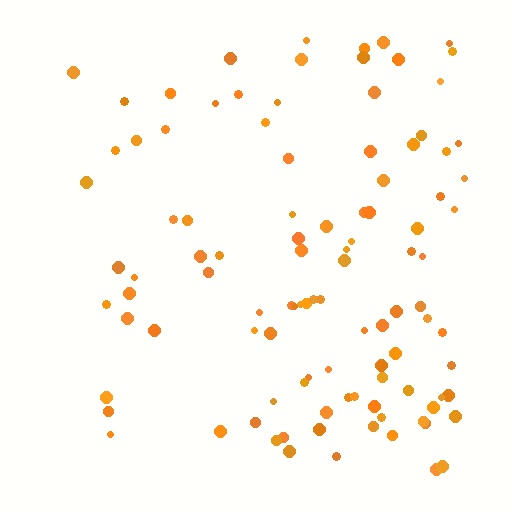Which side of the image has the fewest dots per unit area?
The left.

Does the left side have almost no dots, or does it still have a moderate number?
Still a moderate number, just noticeably fewer than the right.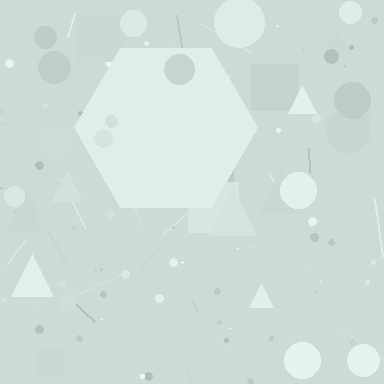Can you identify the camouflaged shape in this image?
The camouflaged shape is a hexagon.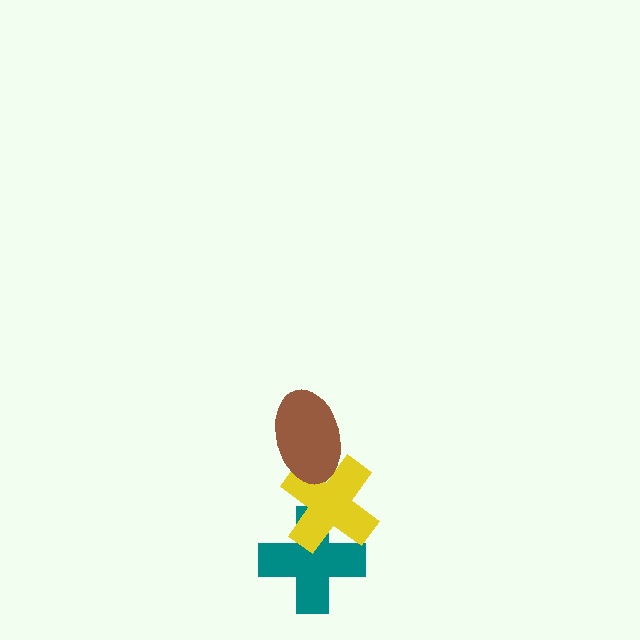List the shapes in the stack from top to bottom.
From top to bottom: the brown ellipse, the yellow cross, the teal cross.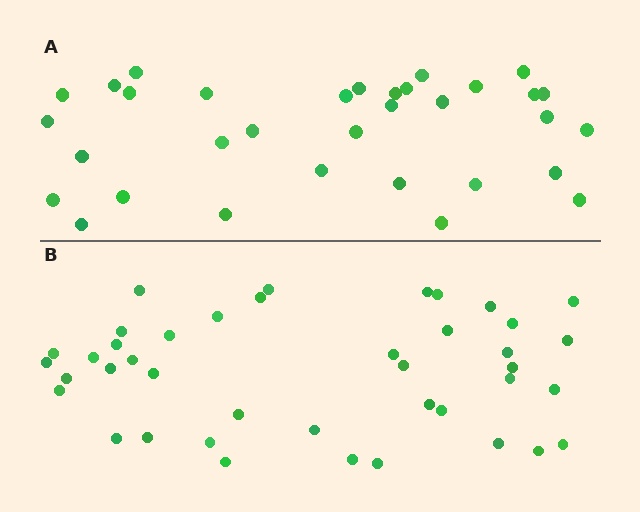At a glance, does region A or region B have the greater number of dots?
Region B (the bottom region) has more dots.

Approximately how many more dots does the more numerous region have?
Region B has roughly 8 or so more dots than region A.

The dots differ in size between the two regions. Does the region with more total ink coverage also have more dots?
No. Region A has more total ink coverage because its dots are larger, but region B actually contains more individual dots. Total area can be misleading — the number of items is what matters here.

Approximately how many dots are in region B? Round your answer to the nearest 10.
About 40 dots. (The exact count is 41, which rounds to 40.)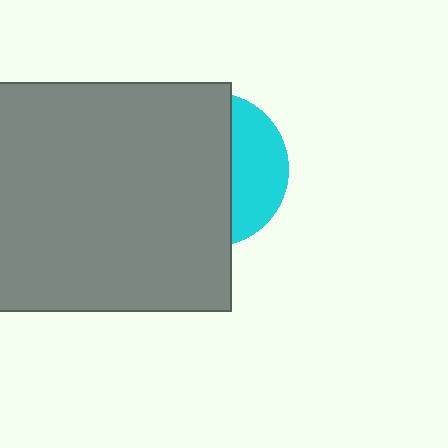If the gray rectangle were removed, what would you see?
You would see the complete cyan circle.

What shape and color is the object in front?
The object in front is a gray rectangle.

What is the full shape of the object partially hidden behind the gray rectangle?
The partially hidden object is a cyan circle.